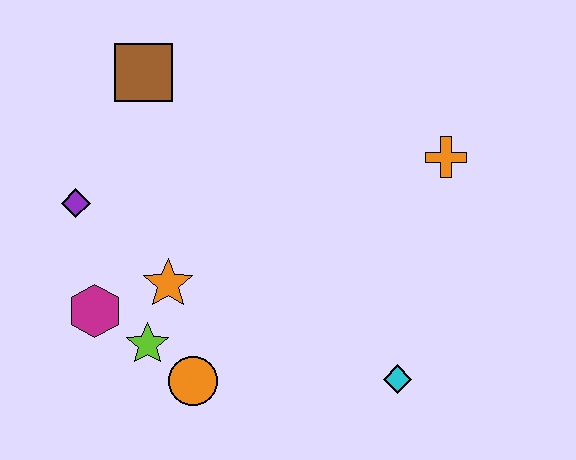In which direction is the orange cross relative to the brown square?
The orange cross is to the right of the brown square.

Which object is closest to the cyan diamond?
The orange circle is closest to the cyan diamond.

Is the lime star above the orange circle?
Yes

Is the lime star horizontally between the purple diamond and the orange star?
Yes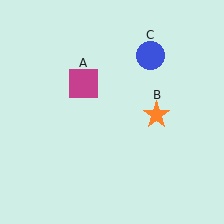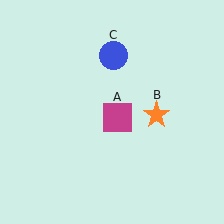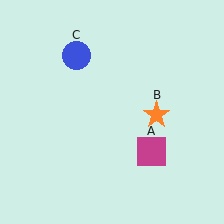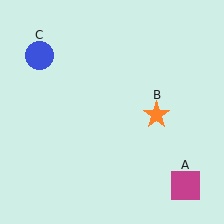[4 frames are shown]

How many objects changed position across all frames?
2 objects changed position: magenta square (object A), blue circle (object C).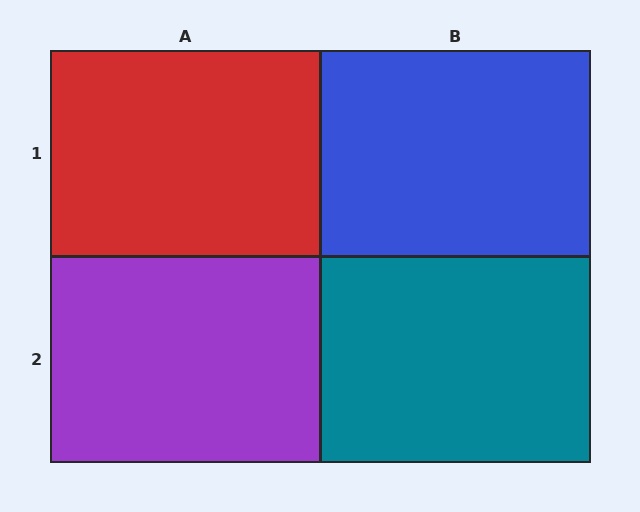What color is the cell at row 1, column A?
Red.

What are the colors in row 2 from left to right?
Purple, teal.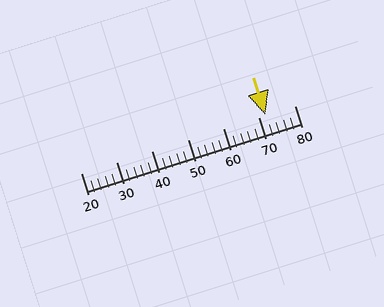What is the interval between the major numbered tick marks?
The major tick marks are spaced 10 units apart.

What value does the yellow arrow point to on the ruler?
The yellow arrow points to approximately 72.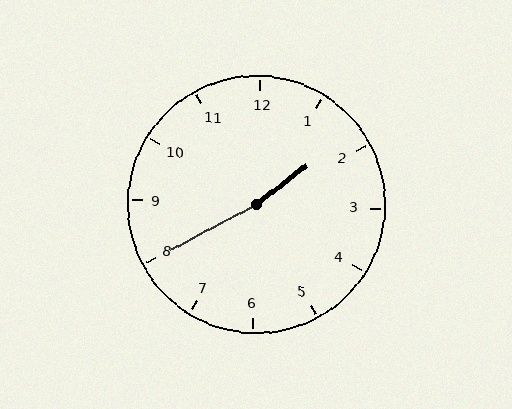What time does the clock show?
1:40.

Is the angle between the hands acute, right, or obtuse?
It is obtuse.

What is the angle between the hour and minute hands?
Approximately 170 degrees.